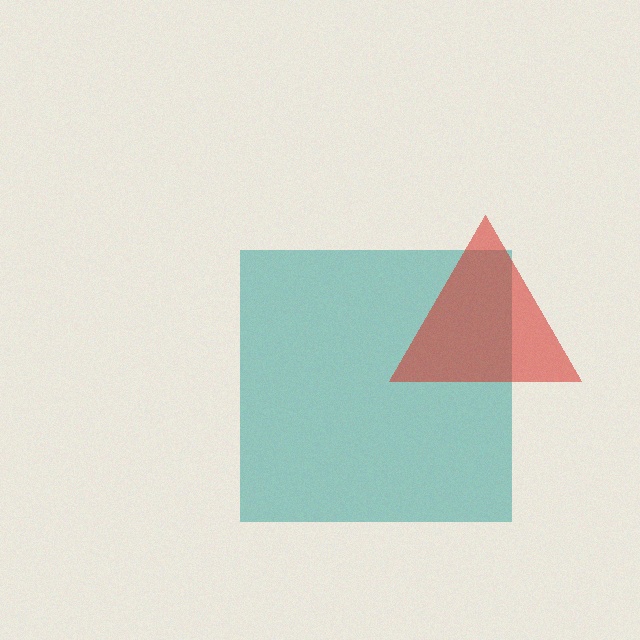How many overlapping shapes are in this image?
There are 2 overlapping shapes in the image.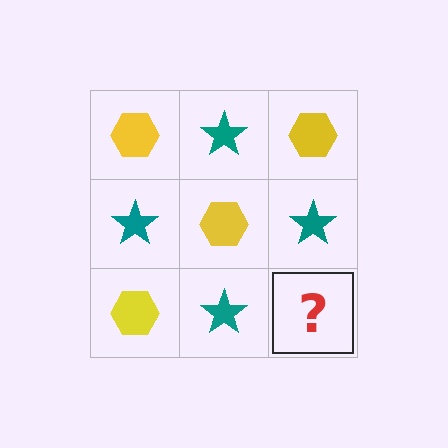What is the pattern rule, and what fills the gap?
The rule is that it alternates yellow hexagon and teal star in a checkerboard pattern. The gap should be filled with a yellow hexagon.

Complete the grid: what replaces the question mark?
The question mark should be replaced with a yellow hexagon.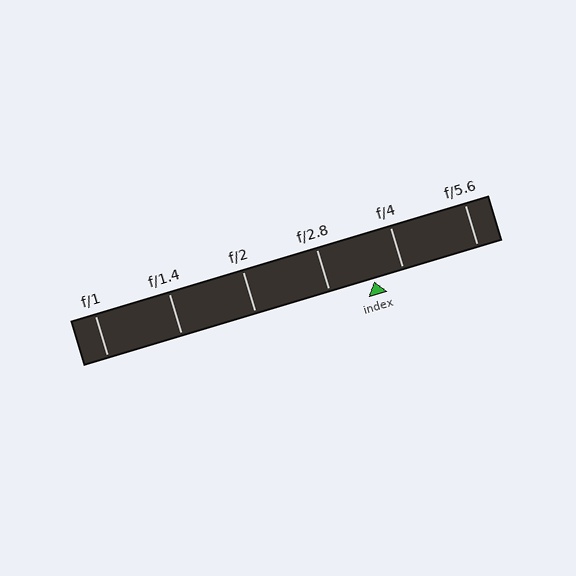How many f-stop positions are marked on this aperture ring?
There are 6 f-stop positions marked.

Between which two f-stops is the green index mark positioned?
The index mark is between f/2.8 and f/4.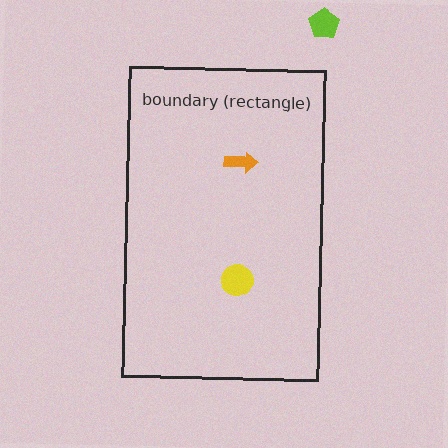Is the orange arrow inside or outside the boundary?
Inside.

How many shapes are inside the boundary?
2 inside, 1 outside.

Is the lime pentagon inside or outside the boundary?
Outside.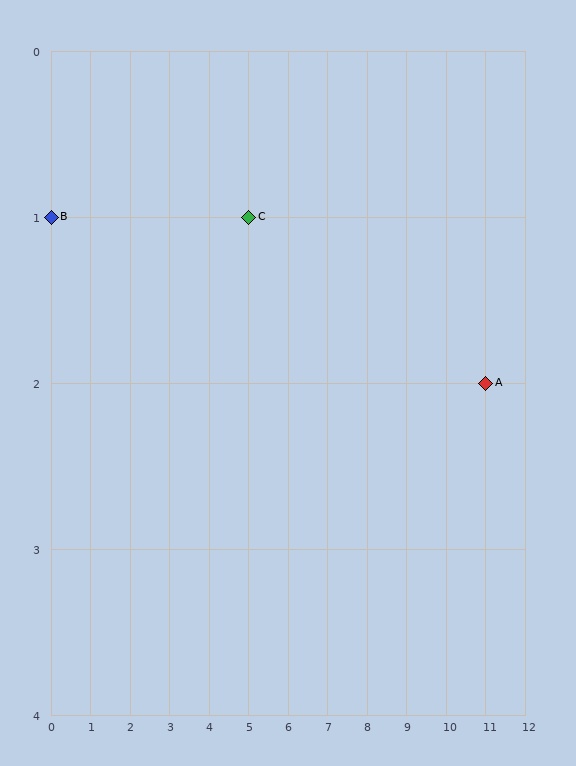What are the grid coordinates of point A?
Point A is at grid coordinates (11, 2).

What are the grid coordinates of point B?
Point B is at grid coordinates (0, 1).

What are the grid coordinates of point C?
Point C is at grid coordinates (5, 1).